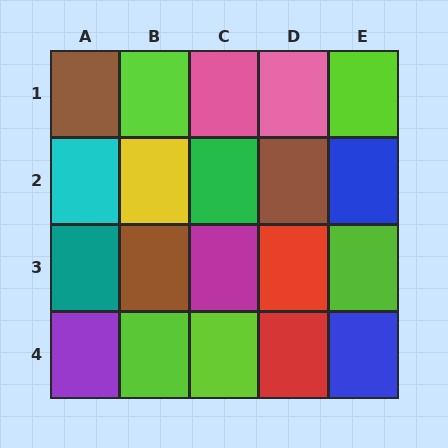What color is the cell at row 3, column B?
Brown.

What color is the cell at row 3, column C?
Magenta.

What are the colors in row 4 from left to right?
Purple, lime, lime, red, blue.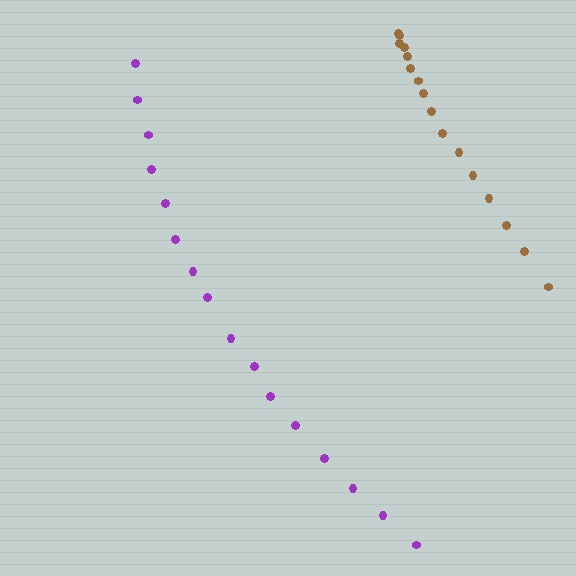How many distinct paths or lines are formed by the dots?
There are 2 distinct paths.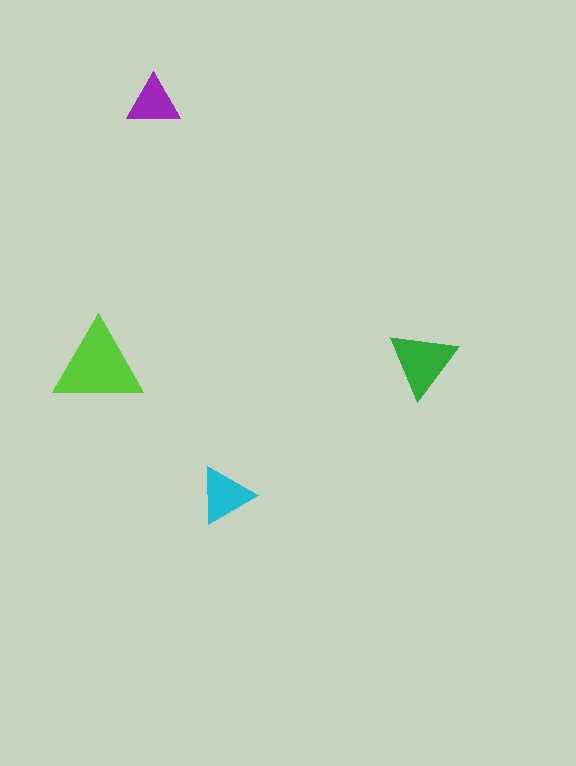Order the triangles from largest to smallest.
the lime one, the green one, the cyan one, the purple one.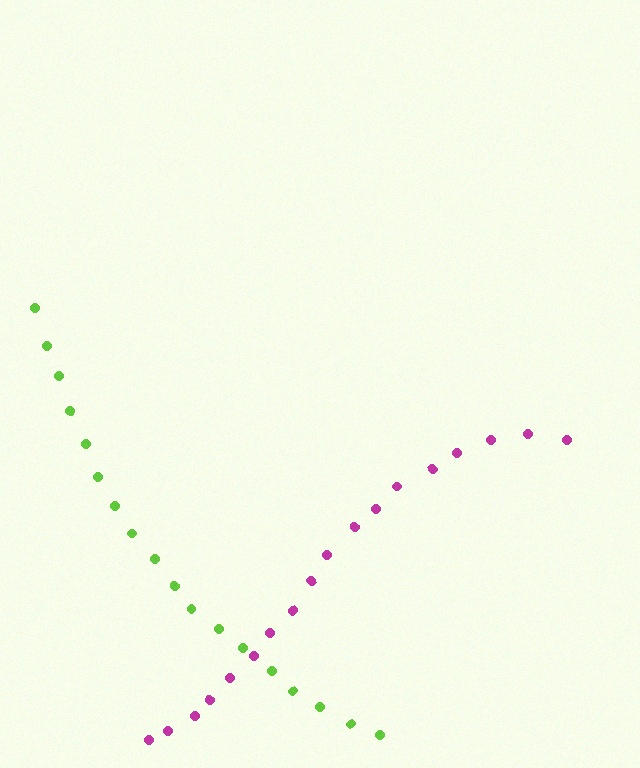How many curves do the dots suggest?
There are 2 distinct paths.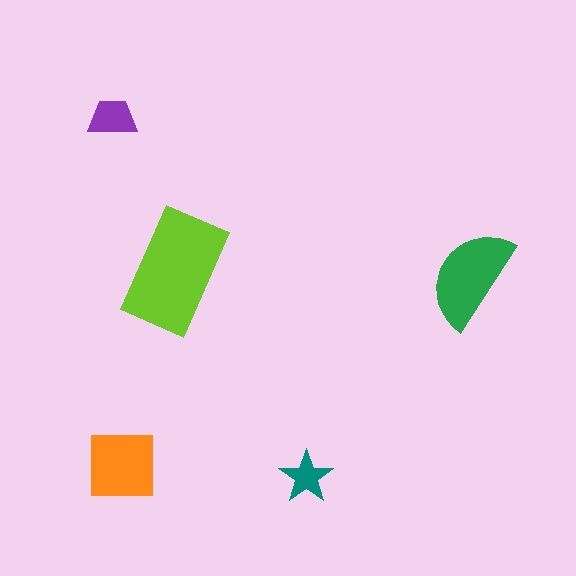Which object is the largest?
The lime rectangle.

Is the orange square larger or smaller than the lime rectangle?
Smaller.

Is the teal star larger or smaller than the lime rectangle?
Smaller.